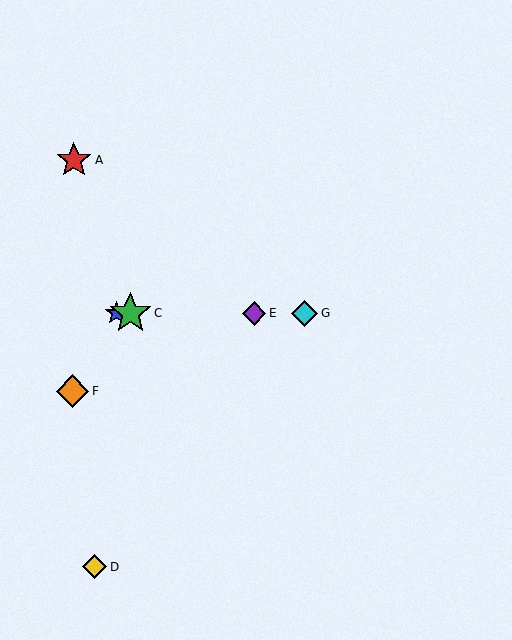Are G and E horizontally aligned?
Yes, both are at y≈313.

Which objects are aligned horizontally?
Objects B, C, E, G are aligned horizontally.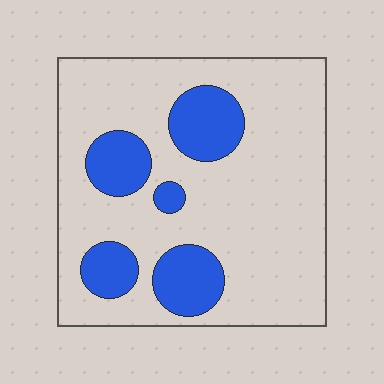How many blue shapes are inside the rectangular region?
5.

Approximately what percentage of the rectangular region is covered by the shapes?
Approximately 20%.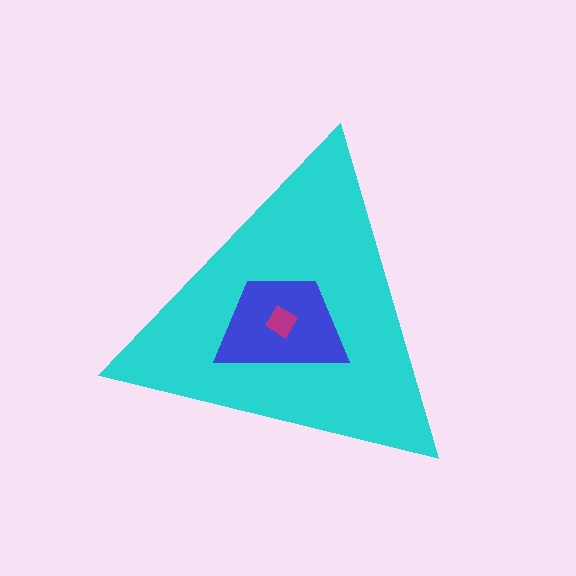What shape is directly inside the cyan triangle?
The blue trapezoid.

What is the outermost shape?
The cyan triangle.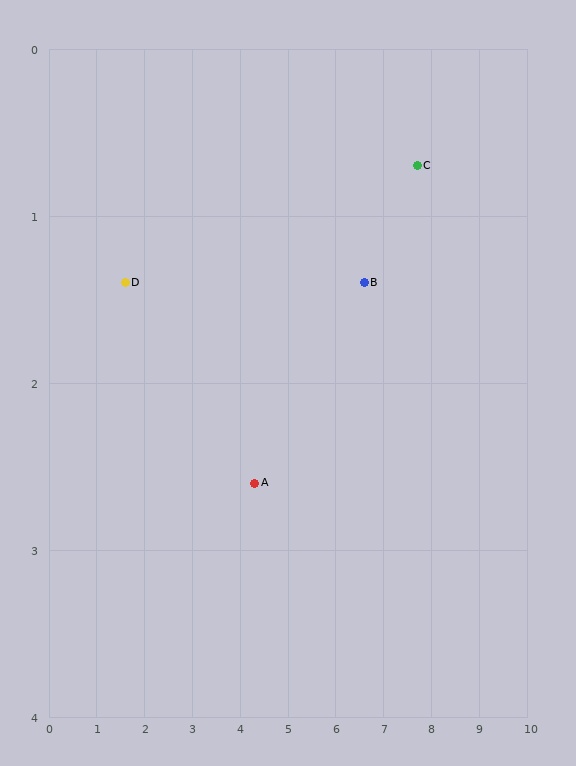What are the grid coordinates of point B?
Point B is at approximately (6.6, 1.4).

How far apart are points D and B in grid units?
Points D and B are about 5.0 grid units apart.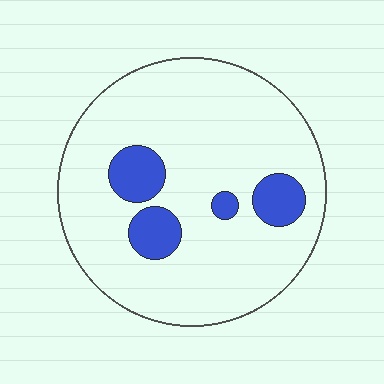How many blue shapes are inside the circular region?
4.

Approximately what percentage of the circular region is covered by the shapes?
Approximately 15%.